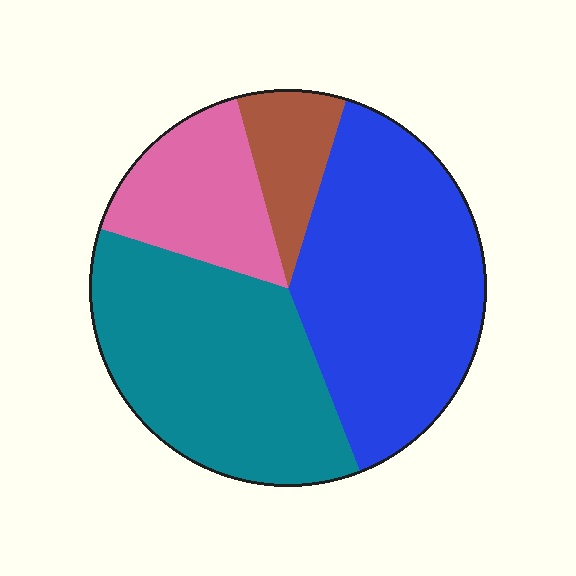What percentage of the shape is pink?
Pink takes up about one sixth (1/6) of the shape.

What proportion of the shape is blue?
Blue takes up about two fifths (2/5) of the shape.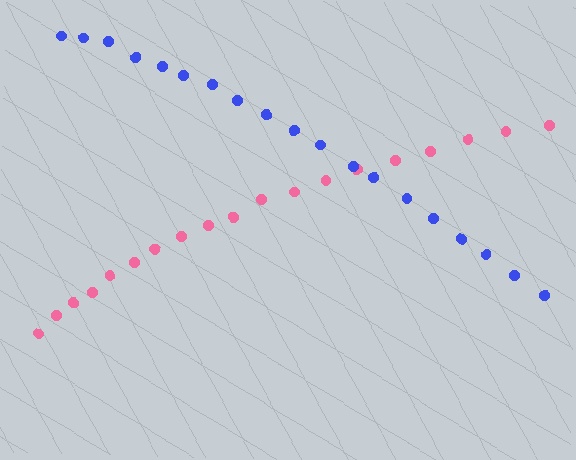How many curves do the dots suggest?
There are 2 distinct paths.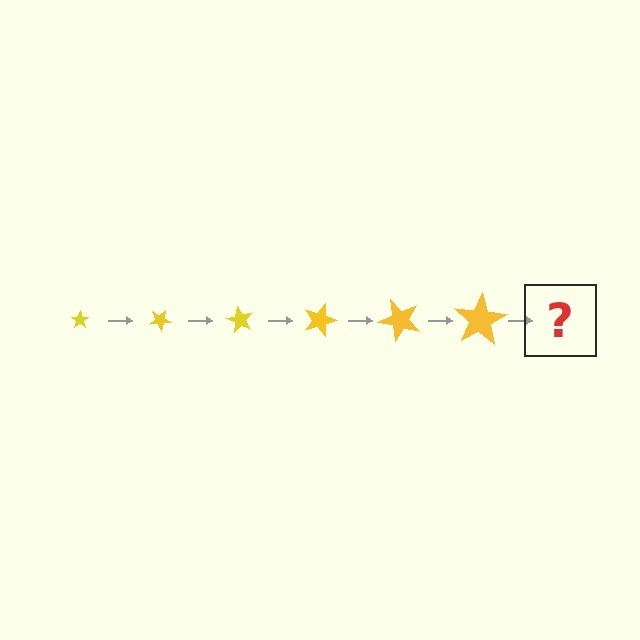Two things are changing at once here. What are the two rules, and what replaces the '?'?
The two rules are that the star grows larger each step and it rotates 30 degrees each step. The '?' should be a star, larger than the previous one and rotated 180 degrees from the start.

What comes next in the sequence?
The next element should be a star, larger than the previous one and rotated 180 degrees from the start.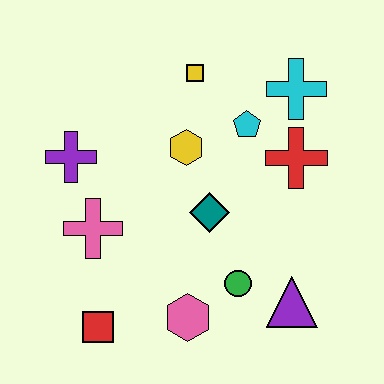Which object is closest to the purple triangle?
The green circle is closest to the purple triangle.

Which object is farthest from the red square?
The cyan cross is farthest from the red square.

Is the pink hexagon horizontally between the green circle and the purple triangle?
No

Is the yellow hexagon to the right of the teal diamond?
No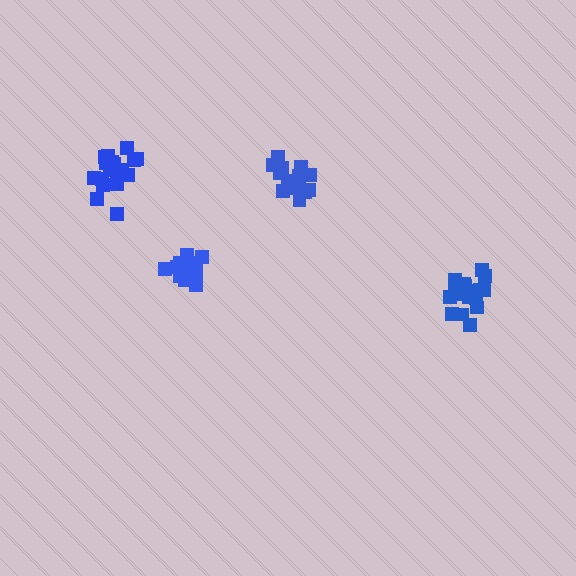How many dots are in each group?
Group 1: 18 dots, Group 2: 15 dots, Group 3: 20 dots, Group 4: 20 dots (73 total).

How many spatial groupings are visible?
There are 4 spatial groupings.